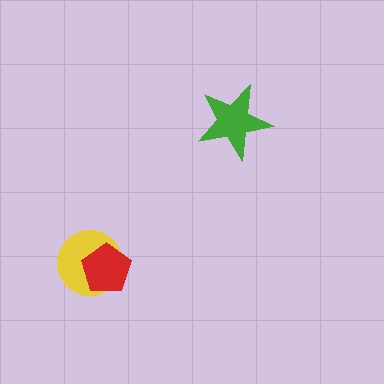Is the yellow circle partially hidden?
Yes, it is partially covered by another shape.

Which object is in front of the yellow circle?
The red pentagon is in front of the yellow circle.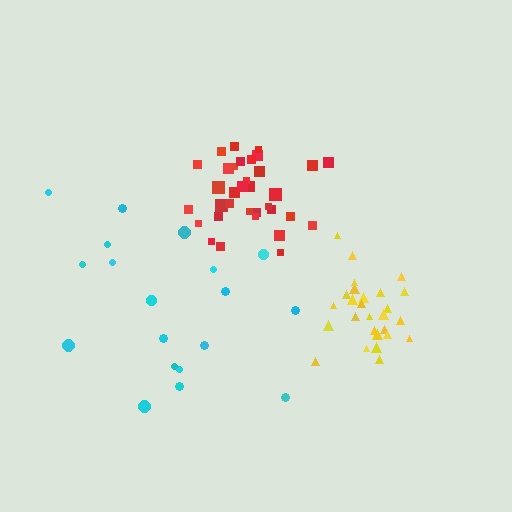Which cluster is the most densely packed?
Yellow.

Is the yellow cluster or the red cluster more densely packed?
Yellow.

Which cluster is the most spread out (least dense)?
Cyan.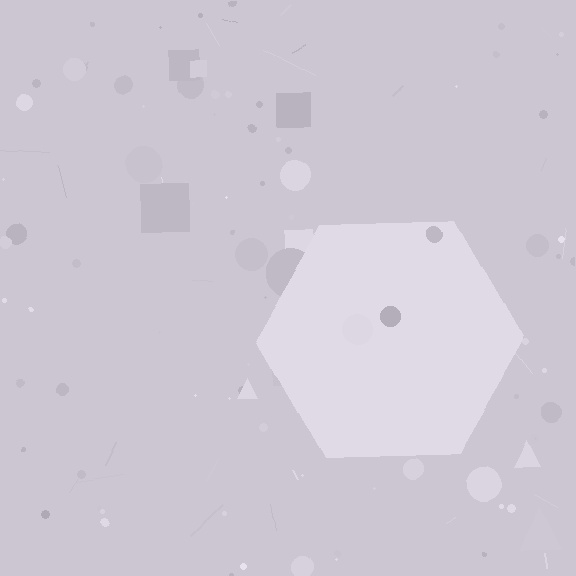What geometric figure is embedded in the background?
A hexagon is embedded in the background.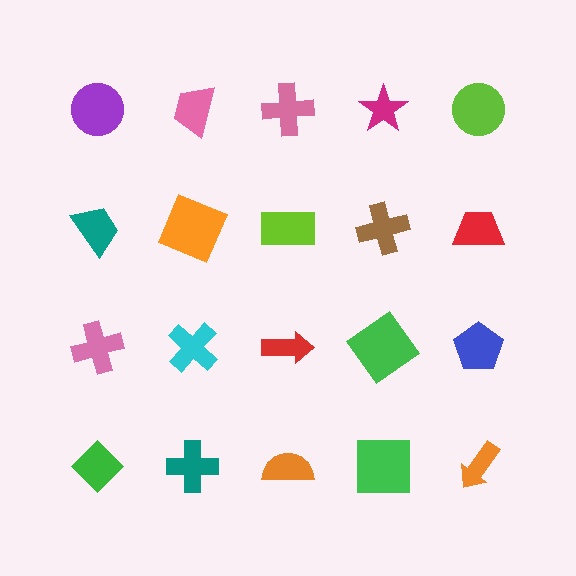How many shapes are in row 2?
5 shapes.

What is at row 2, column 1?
A teal trapezoid.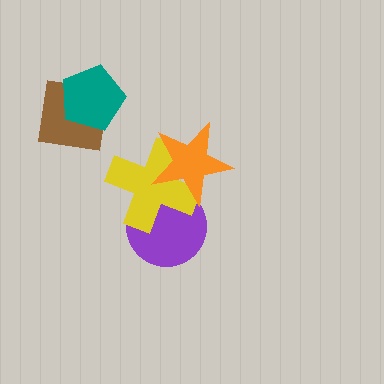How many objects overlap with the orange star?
2 objects overlap with the orange star.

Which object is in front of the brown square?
The teal pentagon is in front of the brown square.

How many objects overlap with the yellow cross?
2 objects overlap with the yellow cross.